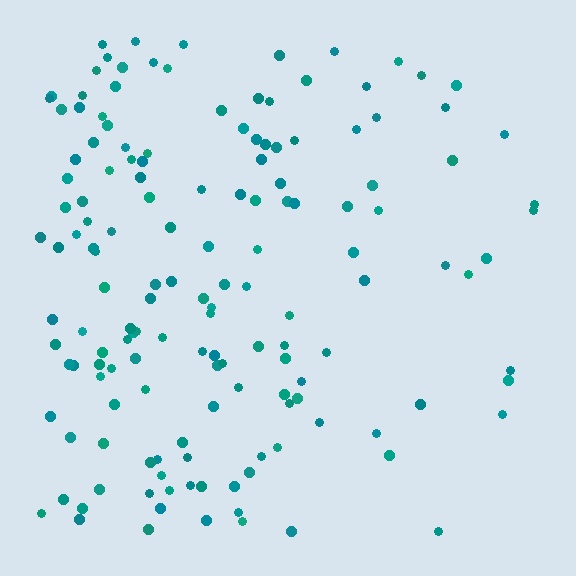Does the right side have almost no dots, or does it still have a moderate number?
Still a moderate number, just noticeably fewer than the left.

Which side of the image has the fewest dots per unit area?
The right.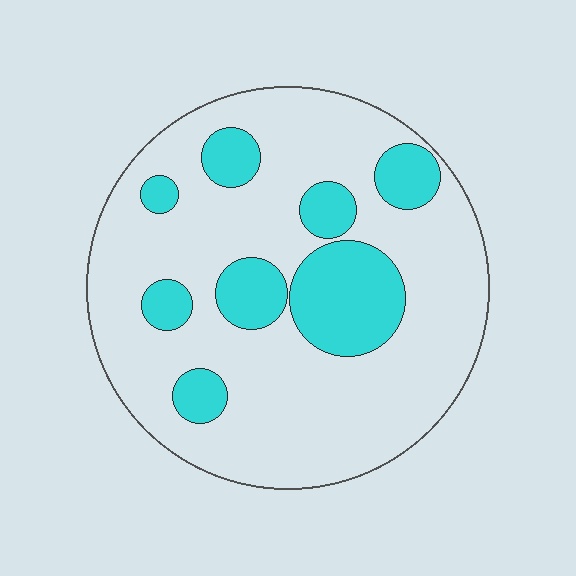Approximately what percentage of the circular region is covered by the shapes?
Approximately 25%.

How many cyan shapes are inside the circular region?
8.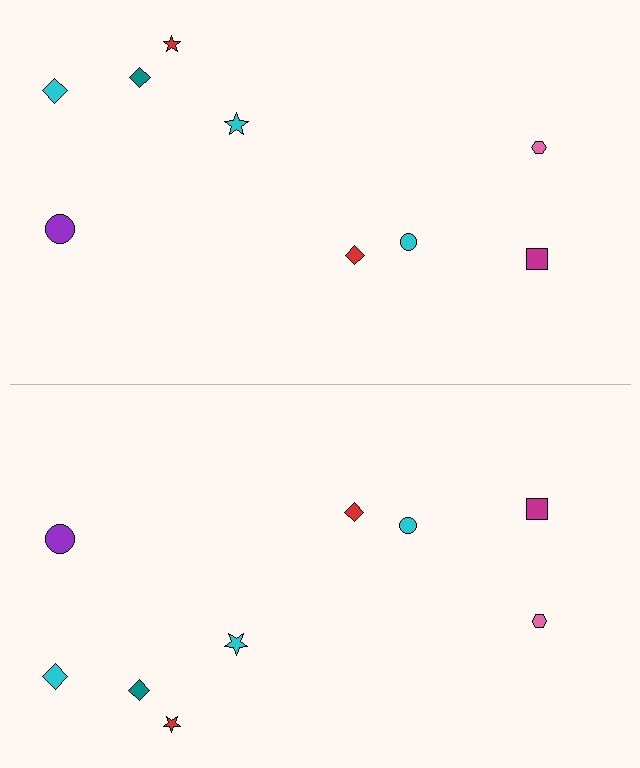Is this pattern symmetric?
Yes, this pattern has bilateral (reflection) symmetry.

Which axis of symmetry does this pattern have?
The pattern has a horizontal axis of symmetry running through the center of the image.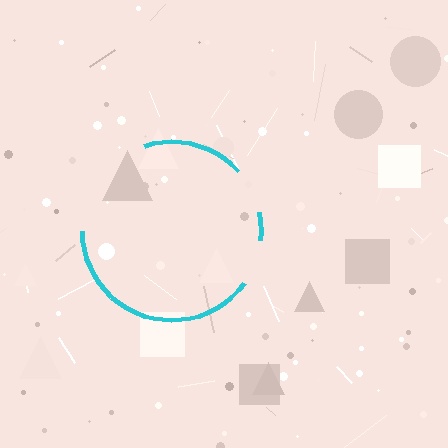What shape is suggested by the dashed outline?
The dashed outline suggests a circle.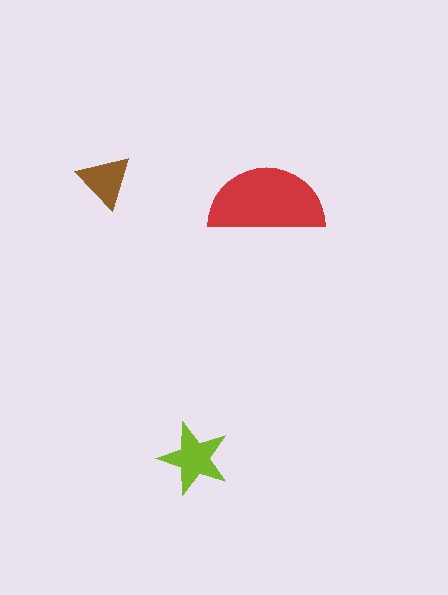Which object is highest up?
The brown triangle is topmost.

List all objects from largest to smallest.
The red semicircle, the lime star, the brown triangle.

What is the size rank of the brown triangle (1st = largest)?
3rd.